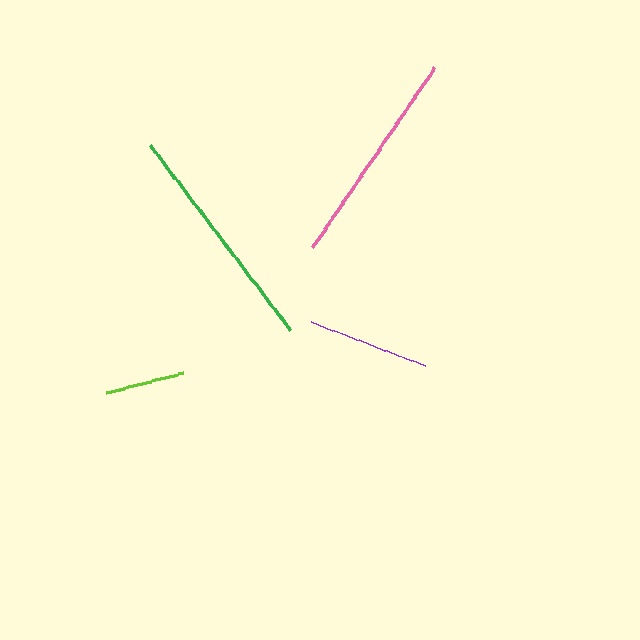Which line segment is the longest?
The green line is the longest at approximately 232 pixels.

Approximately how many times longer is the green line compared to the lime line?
The green line is approximately 2.9 times the length of the lime line.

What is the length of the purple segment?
The purple segment is approximately 122 pixels long.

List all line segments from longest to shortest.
From longest to shortest: green, pink, purple, lime.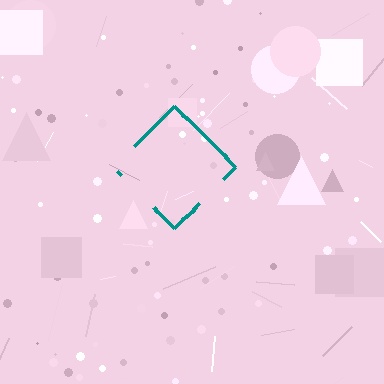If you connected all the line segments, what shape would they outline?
They would outline a diamond.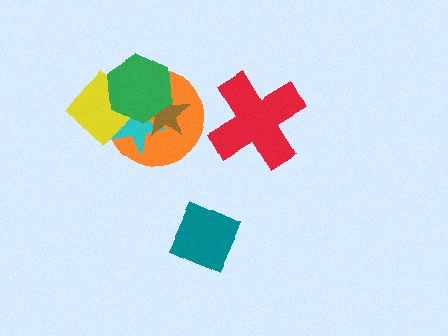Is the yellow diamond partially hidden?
Yes, it is partially covered by another shape.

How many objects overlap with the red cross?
0 objects overlap with the red cross.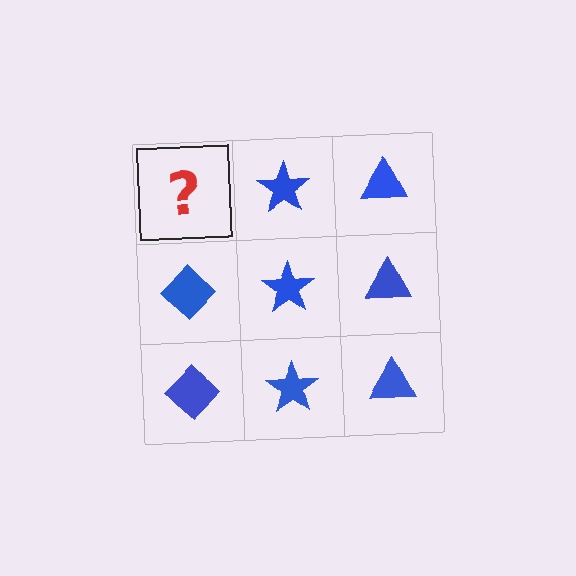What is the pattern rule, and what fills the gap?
The rule is that each column has a consistent shape. The gap should be filled with a blue diamond.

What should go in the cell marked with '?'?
The missing cell should contain a blue diamond.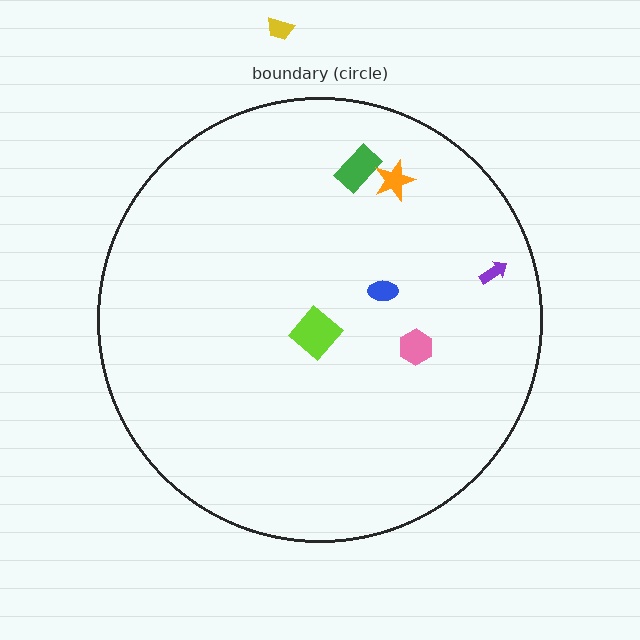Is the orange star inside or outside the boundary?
Inside.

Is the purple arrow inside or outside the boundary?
Inside.